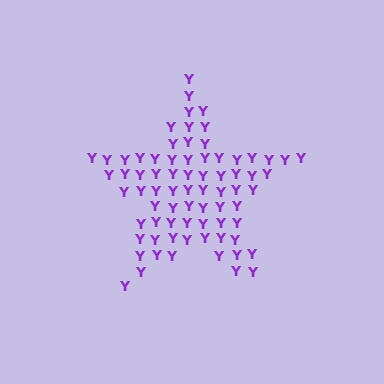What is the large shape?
The large shape is a star.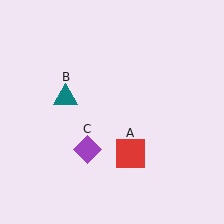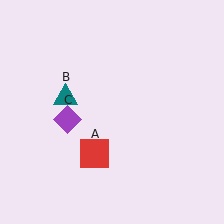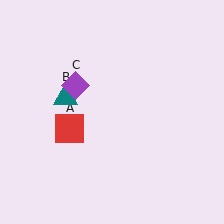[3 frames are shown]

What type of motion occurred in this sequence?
The red square (object A), purple diamond (object C) rotated clockwise around the center of the scene.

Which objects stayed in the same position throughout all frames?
Teal triangle (object B) remained stationary.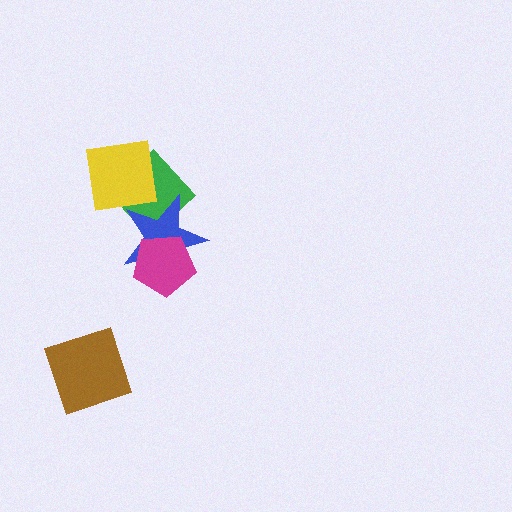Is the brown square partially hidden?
No, no other shape covers it.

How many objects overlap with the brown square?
0 objects overlap with the brown square.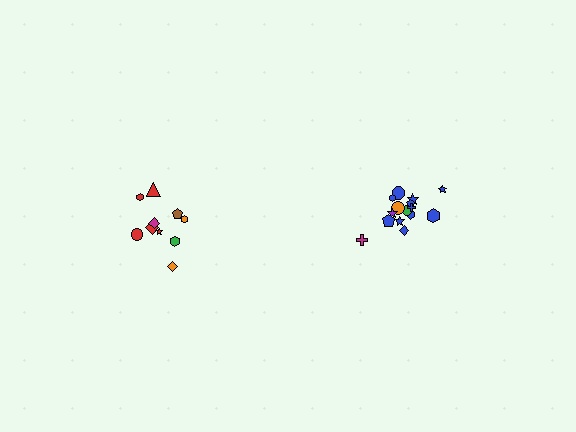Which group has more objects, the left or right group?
The right group.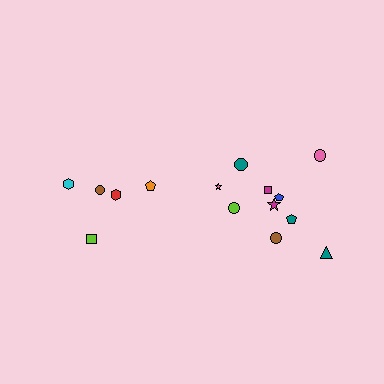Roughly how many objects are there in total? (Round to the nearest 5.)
Roughly 15 objects in total.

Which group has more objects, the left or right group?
The right group.